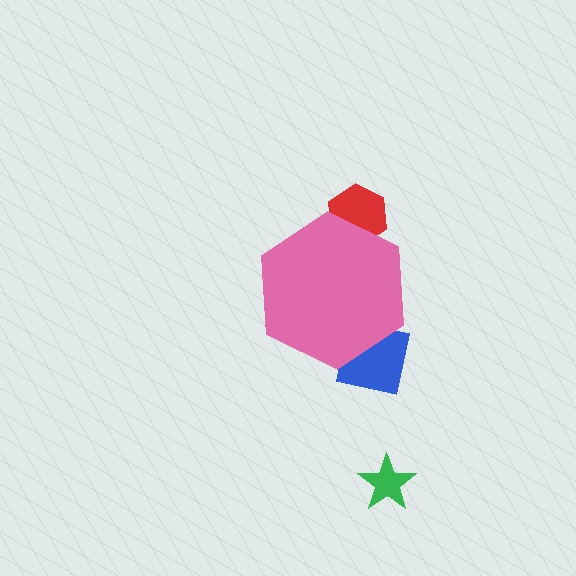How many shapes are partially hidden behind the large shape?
2 shapes are partially hidden.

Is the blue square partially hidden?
Yes, the blue square is partially hidden behind the pink hexagon.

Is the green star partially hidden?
No, the green star is fully visible.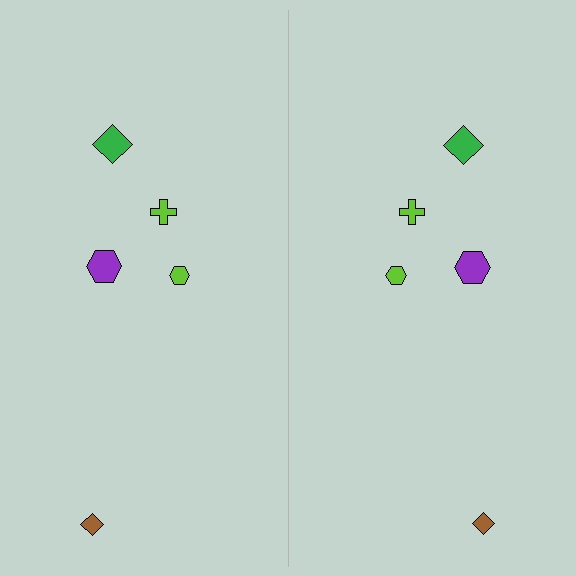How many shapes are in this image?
There are 10 shapes in this image.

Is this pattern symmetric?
Yes, this pattern has bilateral (reflection) symmetry.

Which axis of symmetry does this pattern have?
The pattern has a vertical axis of symmetry running through the center of the image.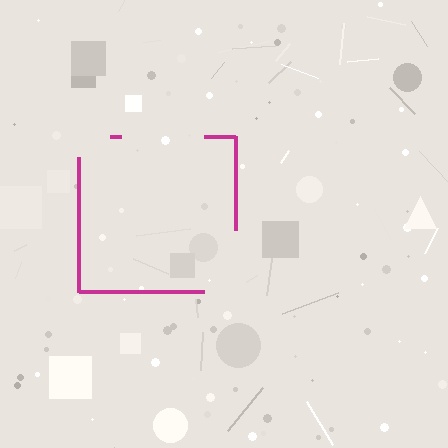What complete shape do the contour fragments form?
The contour fragments form a square.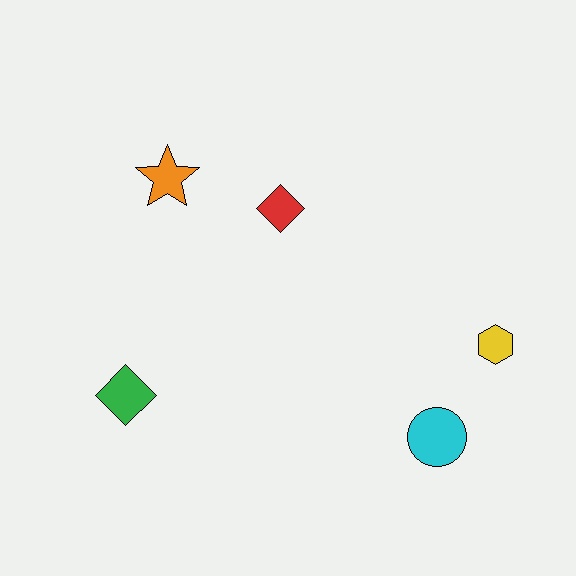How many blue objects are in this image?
There are no blue objects.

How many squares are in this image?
There are no squares.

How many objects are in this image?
There are 5 objects.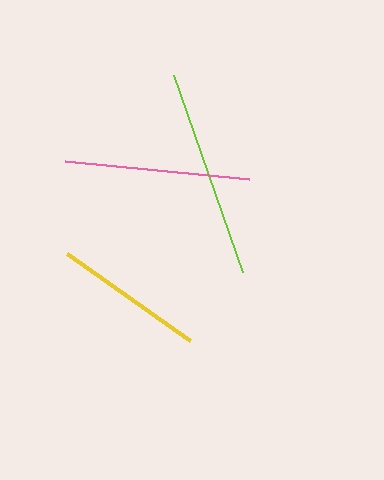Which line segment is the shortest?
The yellow line is the shortest at approximately 151 pixels.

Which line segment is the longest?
The lime line is the longest at approximately 209 pixels.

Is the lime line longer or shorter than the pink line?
The lime line is longer than the pink line.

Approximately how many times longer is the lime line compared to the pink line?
The lime line is approximately 1.1 times the length of the pink line.